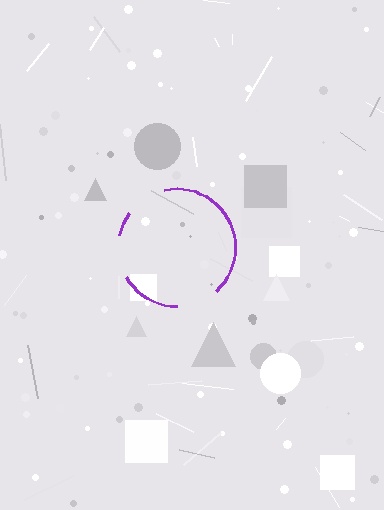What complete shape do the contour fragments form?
The contour fragments form a circle.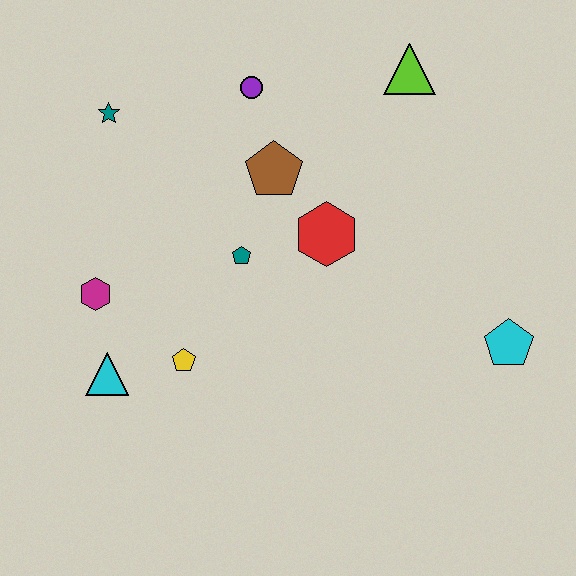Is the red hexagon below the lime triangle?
Yes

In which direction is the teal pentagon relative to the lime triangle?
The teal pentagon is below the lime triangle.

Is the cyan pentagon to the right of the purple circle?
Yes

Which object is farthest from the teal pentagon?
The cyan pentagon is farthest from the teal pentagon.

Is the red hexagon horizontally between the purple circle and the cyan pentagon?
Yes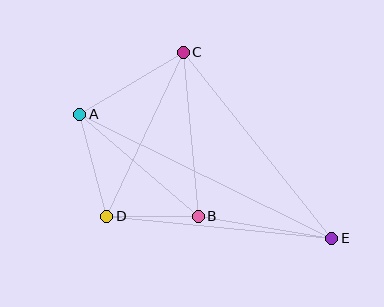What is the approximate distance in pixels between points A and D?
The distance between A and D is approximately 105 pixels.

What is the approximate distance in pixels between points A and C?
The distance between A and C is approximately 121 pixels.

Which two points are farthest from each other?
Points A and E are farthest from each other.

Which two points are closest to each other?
Points B and D are closest to each other.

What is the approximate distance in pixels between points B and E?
The distance between B and E is approximately 135 pixels.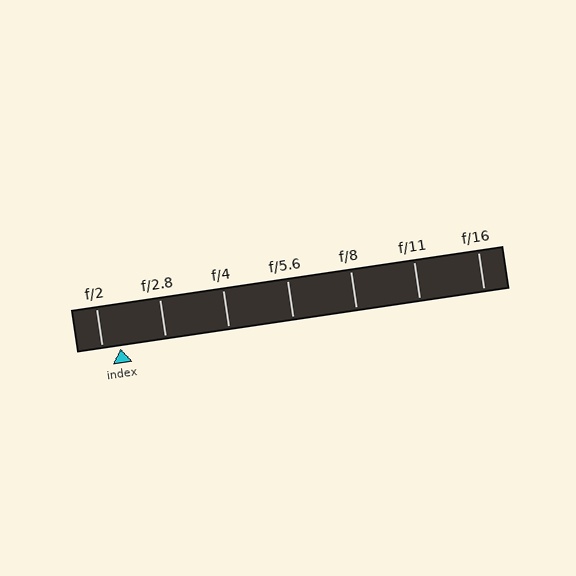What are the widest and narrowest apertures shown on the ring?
The widest aperture shown is f/2 and the narrowest is f/16.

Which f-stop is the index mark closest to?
The index mark is closest to f/2.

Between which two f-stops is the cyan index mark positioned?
The index mark is between f/2 and f/2.8.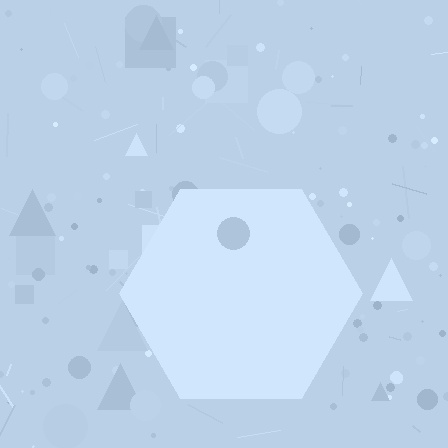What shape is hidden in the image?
A hexagon is hidden in the image.